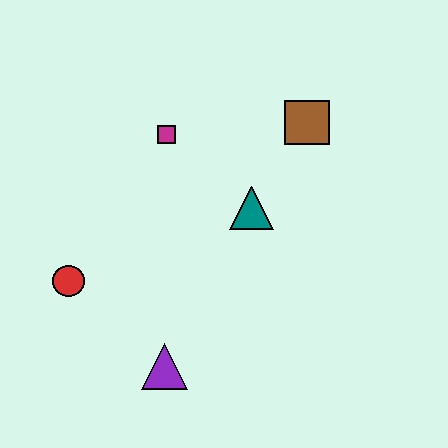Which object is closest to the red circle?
The purple triangle is closest to the red circle.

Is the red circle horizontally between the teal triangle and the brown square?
No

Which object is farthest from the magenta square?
The purple triangle is farthest from the magenta square.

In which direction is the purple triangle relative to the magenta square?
The purple triangle is below the magenta square.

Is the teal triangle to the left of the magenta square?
No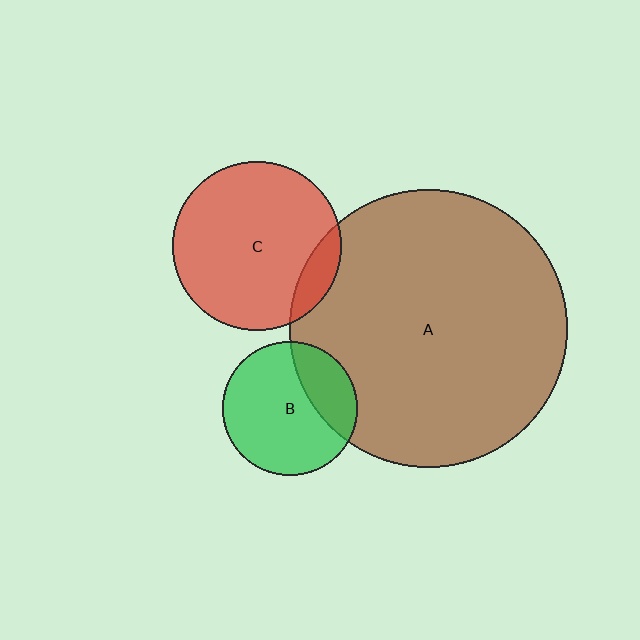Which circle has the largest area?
Circle A (brown).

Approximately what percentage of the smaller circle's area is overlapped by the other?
Approximately 25%.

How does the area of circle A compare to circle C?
Approximately 2.7 times.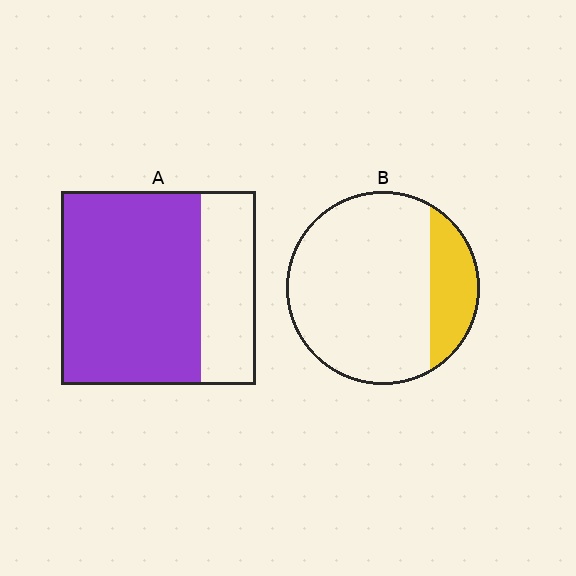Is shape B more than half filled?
No.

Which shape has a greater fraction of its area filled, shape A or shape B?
Shape A.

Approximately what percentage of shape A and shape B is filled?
A is approximately 70% and B is approximately 20%.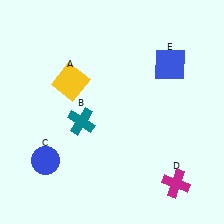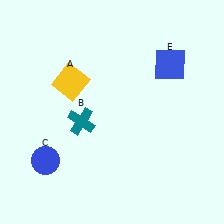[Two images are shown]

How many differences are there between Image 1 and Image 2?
There is 1 difference between the two images.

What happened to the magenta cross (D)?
The magenta cross (D) was removed in Image 2. It was in the bottom-right area of Image 1.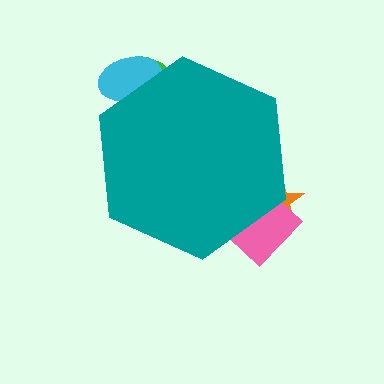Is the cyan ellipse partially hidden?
Yes, the cyan ellipse is partially hidden behind the teal hexagon.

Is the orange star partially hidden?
Yes, the orange star is partially hidden behind the teal hexagon.